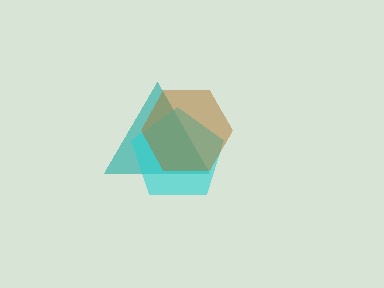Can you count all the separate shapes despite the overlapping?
Yes, there are 3 separate shapes.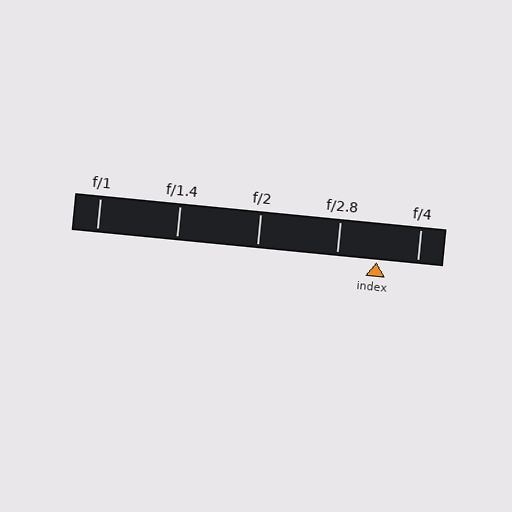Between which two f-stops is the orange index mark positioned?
The index mark is between f/2.8 and f/4.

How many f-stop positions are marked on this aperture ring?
There are 5 f-stop positions marked.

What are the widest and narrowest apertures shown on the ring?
The widest aperture shown is f/1 and the narrowest is f/4.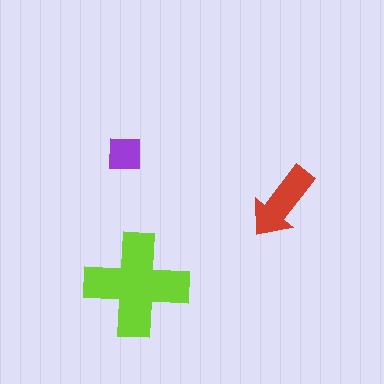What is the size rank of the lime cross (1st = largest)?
1st.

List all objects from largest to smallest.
The lime cross, the red arrow, the purple square.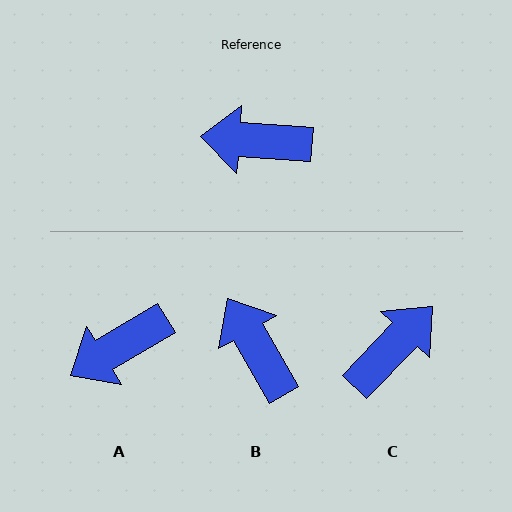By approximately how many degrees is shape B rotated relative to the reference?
Approximately 56 degrees clockwise.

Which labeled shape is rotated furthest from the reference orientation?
C, about 130 degrees away.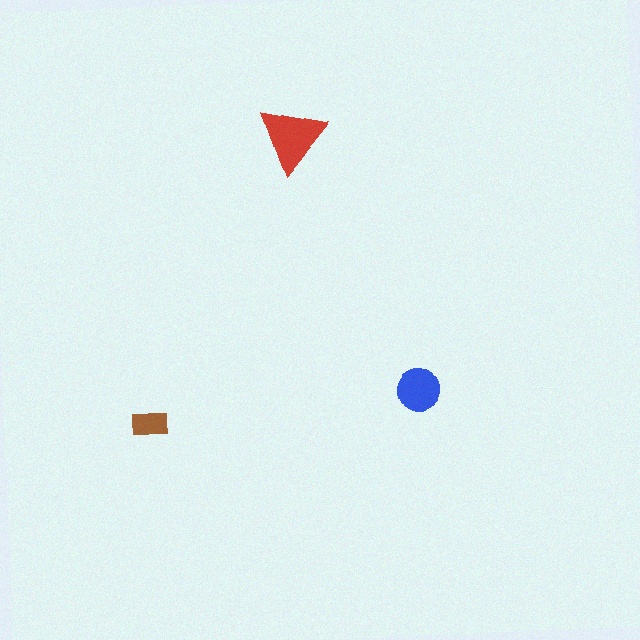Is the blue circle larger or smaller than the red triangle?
Smaller.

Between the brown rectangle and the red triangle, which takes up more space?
The red triangle.